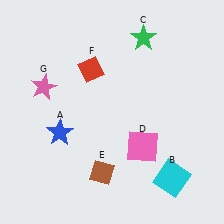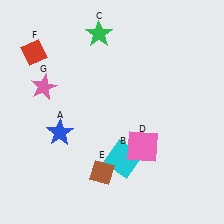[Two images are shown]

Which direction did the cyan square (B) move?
The cyan square (B) moved left.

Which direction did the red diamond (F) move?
The red diamond (F) moved left.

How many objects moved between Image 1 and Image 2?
3 objects moved between the two images.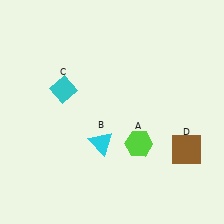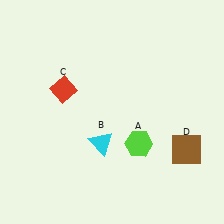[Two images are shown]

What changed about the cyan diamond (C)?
In Image 1, C is cyan. In Image 2, it changed to red.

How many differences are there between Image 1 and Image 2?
There is 1 difference between the two images.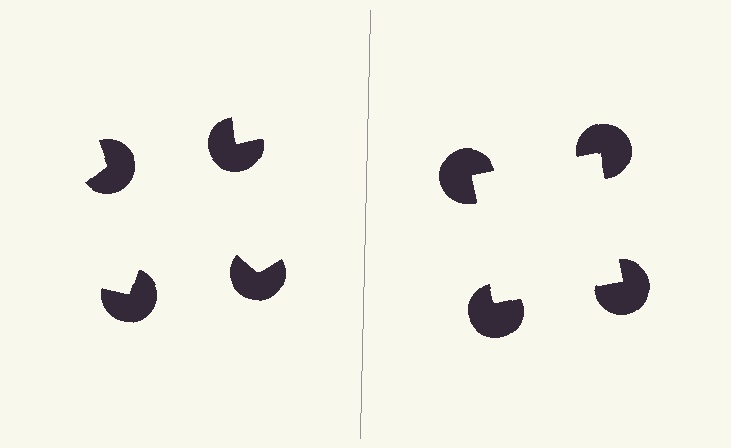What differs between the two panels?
The pac-man discs are positioned identically on both sides; only the wedge orientations differ. On the right they align to a square; on the left they are misaligned.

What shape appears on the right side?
An illusory square.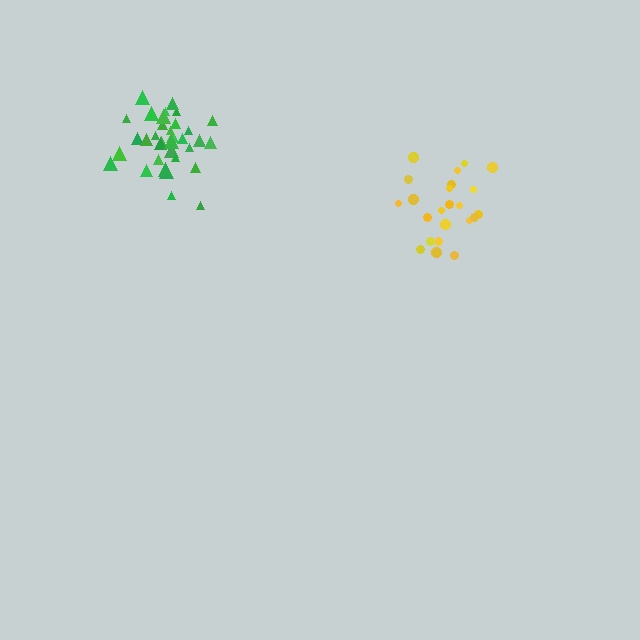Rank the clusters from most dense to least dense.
green, yellow.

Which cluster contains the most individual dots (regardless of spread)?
Green (34).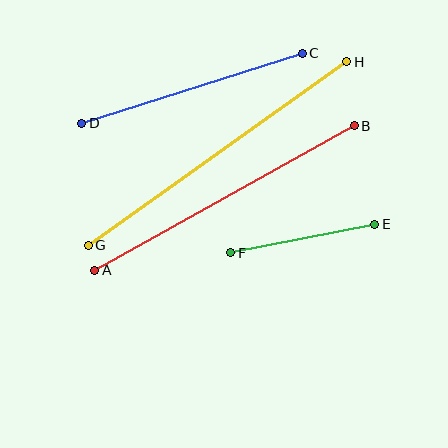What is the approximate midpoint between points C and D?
The midpoint is at approximately (192, 88) pixels.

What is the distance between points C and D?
The distance is approximately 231 pixels.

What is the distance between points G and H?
The distance is approximately 317 pixels.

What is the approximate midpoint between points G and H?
The midpoint is at approximately (217, 154) pixels.